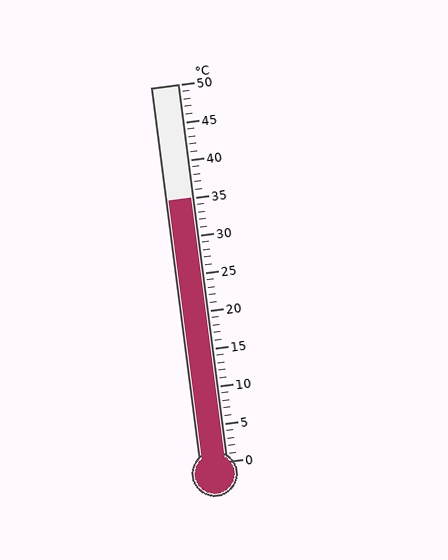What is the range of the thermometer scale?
The thermometer scale ranges from 0°C to 50°C.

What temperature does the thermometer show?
The thermometer shows approximately 35°C.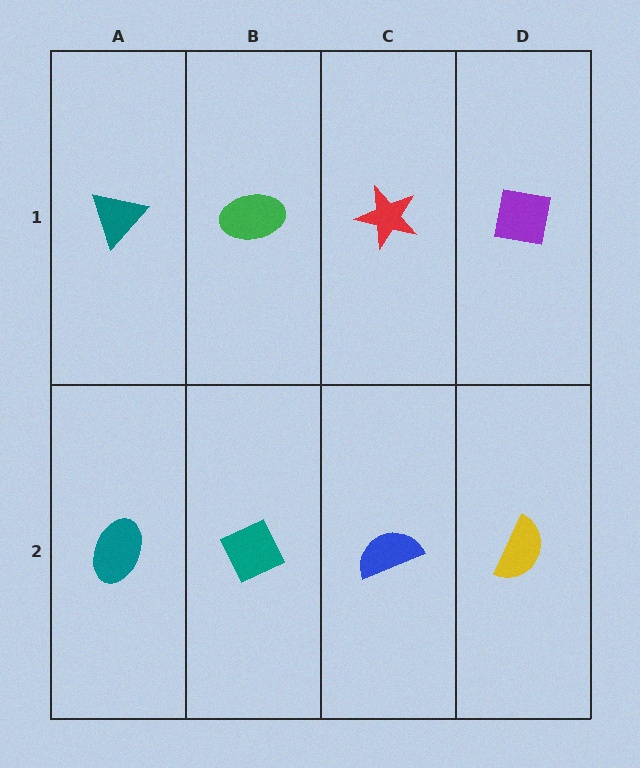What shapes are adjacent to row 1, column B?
A teal diamond (row 2, column B), a teal triangle (row 1, column A), a red star (row 1, column C).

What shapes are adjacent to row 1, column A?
A teal ellipse (row 2, column A), a green ellipse (row 1, column B).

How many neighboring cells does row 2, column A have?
2.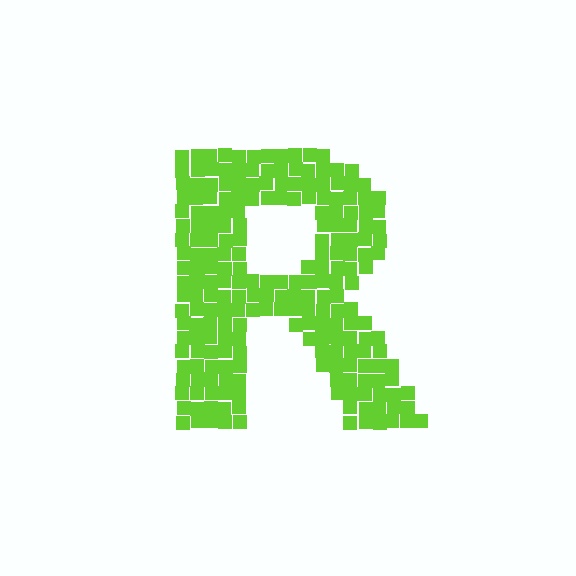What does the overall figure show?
The overall figure shows the letter R.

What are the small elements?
The small elements are squares.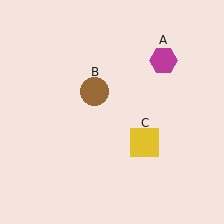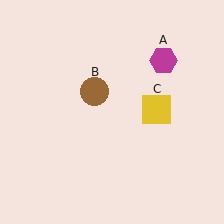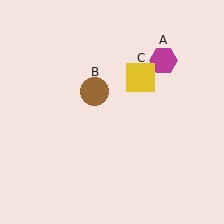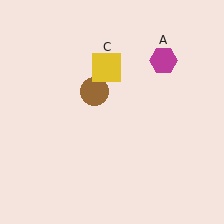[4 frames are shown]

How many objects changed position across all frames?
1 object changed position: yellow square (object C).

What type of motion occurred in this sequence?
The yellow square (object C) rotated counterclockwise around the center of the scene.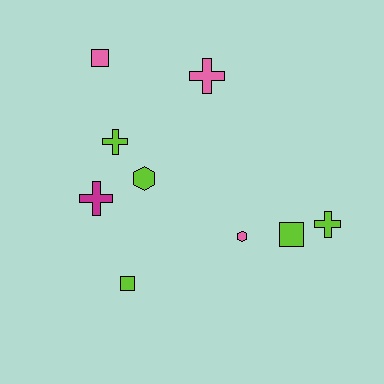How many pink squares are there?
There is 1 pink square.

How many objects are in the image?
There are 9 objects.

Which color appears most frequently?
Lime, with 5 objects.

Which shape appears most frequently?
Cross, with 4 objects.